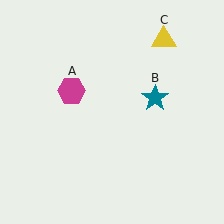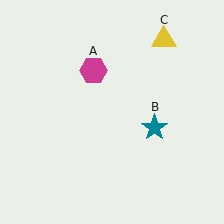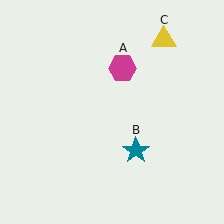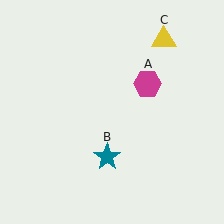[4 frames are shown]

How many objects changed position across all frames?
2 objects changed position: magenta hexagon (object A), teal star (object B).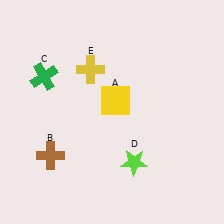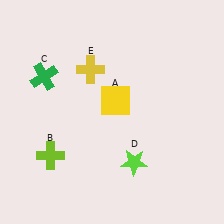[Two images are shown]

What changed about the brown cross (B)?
In Image 1, B is brown. In Image 2, it changed to lime.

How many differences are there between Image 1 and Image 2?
There is 1 difference between the two images.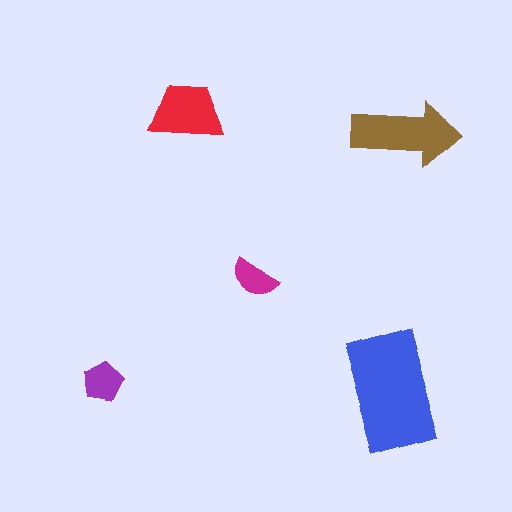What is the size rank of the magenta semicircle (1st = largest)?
5th.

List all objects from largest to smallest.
The blue rectangle, the brown arrow, the red trapezoid, the purple pentagon, the magenta semicircle.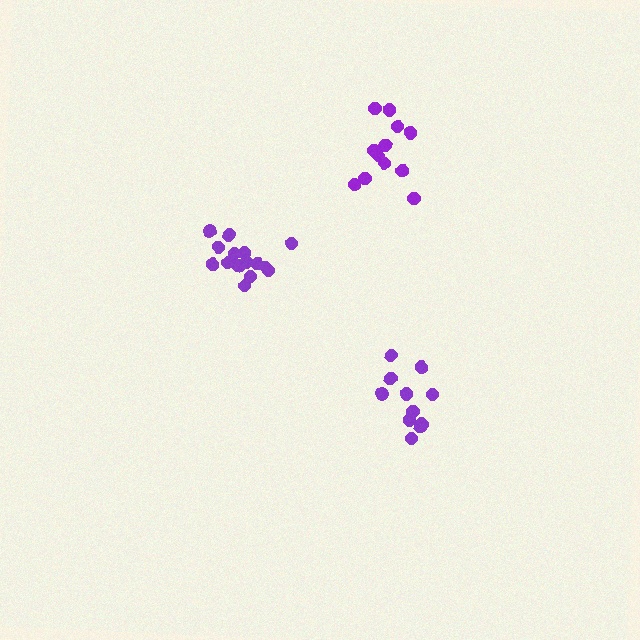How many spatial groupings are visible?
There are 3 spatial groupings.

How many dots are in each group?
Group 1: 12 dots, Group 2: 11 dots, Group 3: 16 dots (39 total).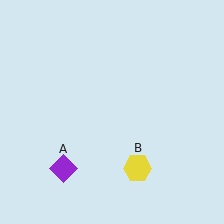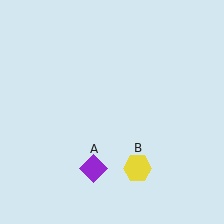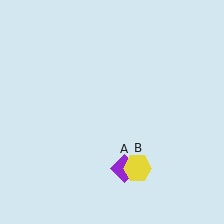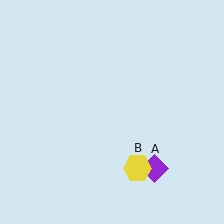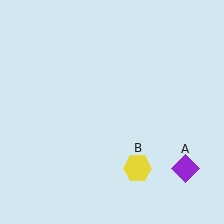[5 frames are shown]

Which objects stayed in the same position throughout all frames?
Yellow hexagon (object B) remained stationary.